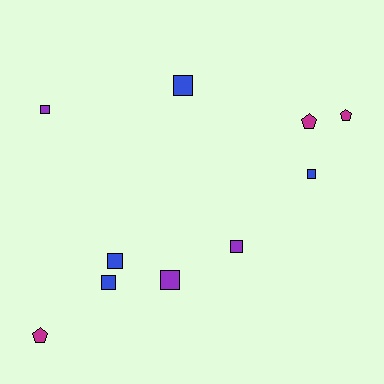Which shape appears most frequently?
Square, with 7 objects.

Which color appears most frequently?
Blue, with 4 objects.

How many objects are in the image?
There are 10 objects.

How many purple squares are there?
There are 3 purple squares.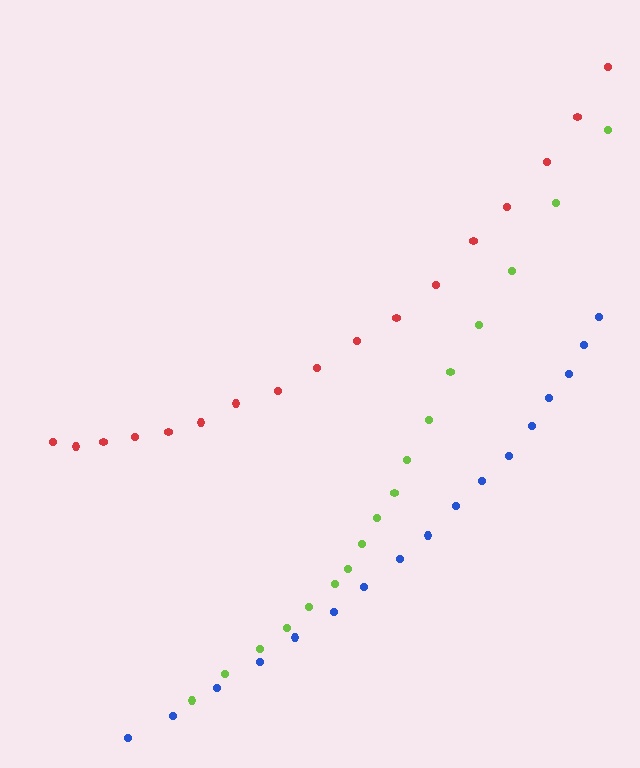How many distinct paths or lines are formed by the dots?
There are 3 distinct paths.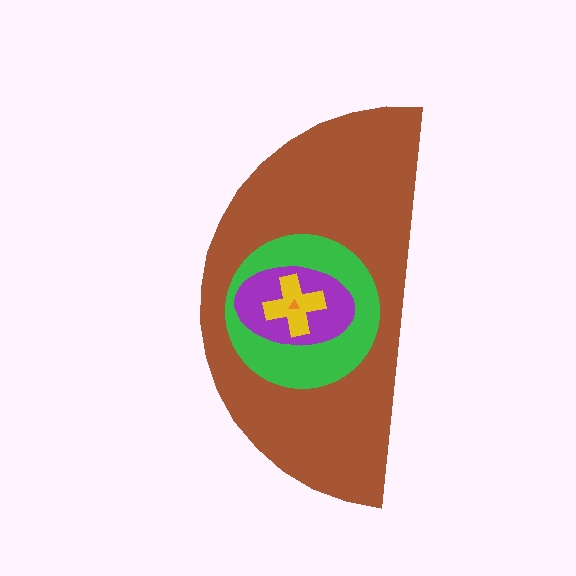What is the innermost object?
The orange triangle.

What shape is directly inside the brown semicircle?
The green circle.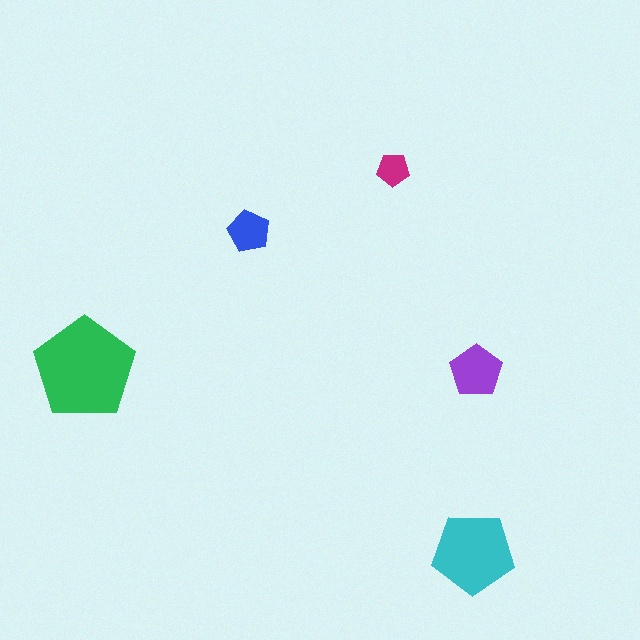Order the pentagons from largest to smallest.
the green one, the cyan one, the purple one, the blue one, the magenta one.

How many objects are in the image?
There are 5 objects in the image.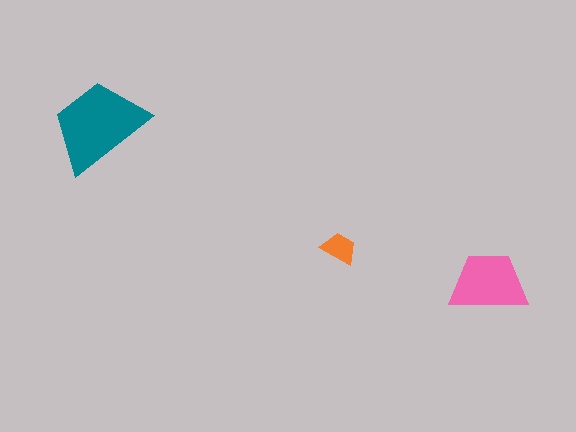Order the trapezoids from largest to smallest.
the teal one, the pink one, the orange one.